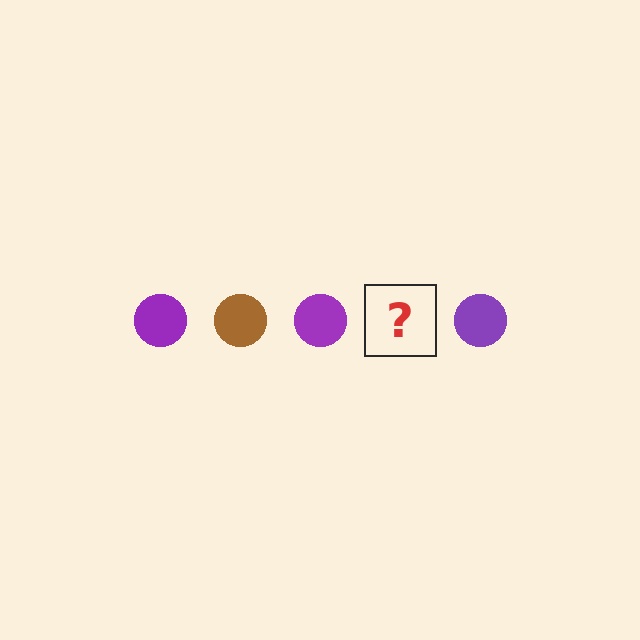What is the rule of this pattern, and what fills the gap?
The rule is that the pattern cycles through purple, brown circles. The gap should be filled with a brown circle.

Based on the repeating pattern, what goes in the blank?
The blank should be a brown circle.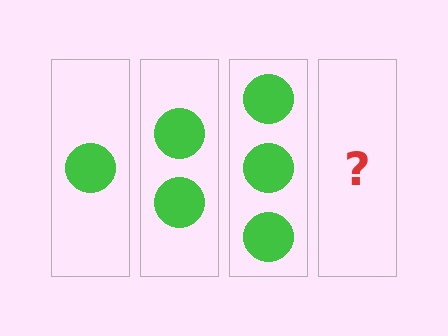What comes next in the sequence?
The next element should be 4 circles.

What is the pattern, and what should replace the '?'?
The pattern is that each step adds one more circle. The '?' should be 4 circles.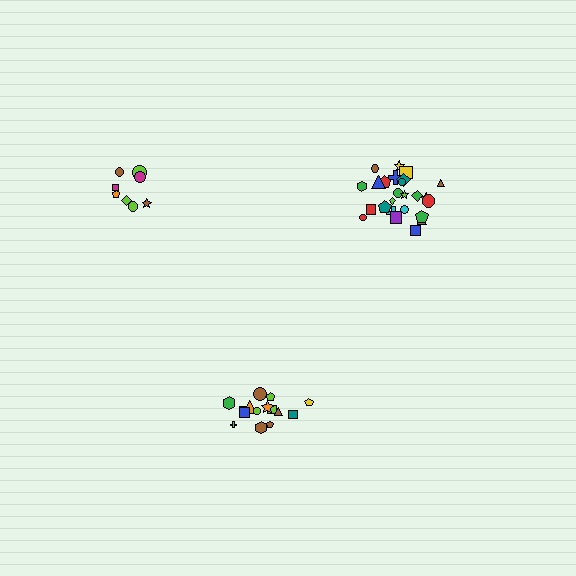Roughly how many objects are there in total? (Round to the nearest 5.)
Roughly 50 objects in total.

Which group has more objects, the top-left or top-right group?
The top-right group.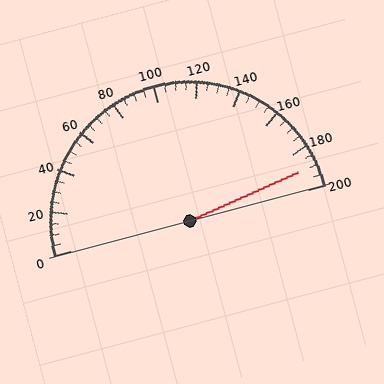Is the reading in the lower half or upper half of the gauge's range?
The reading is in the upper half of the range (0 to 200).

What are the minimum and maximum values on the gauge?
The gauge ranges from 0 to 200.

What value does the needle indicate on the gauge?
The needle indicates approximately 190.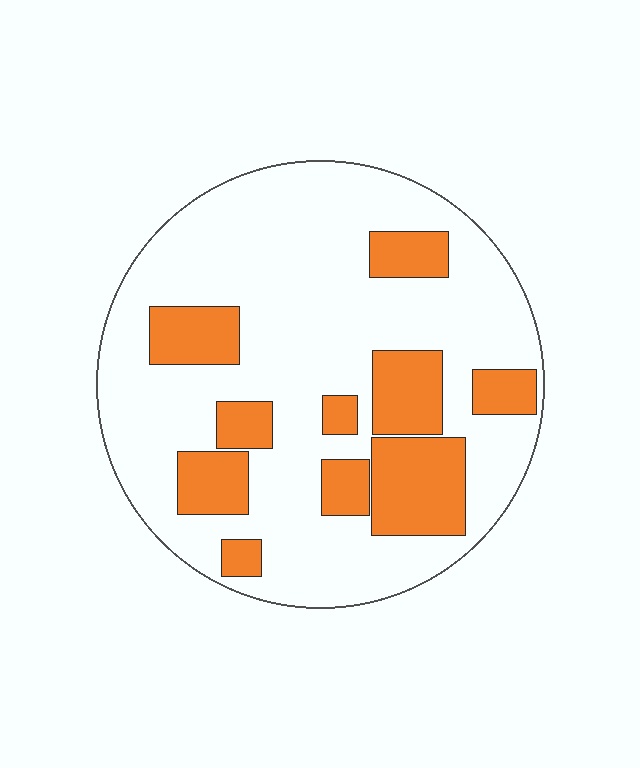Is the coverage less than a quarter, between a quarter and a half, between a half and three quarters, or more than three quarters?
Between a quarter and a half.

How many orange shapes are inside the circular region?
10.